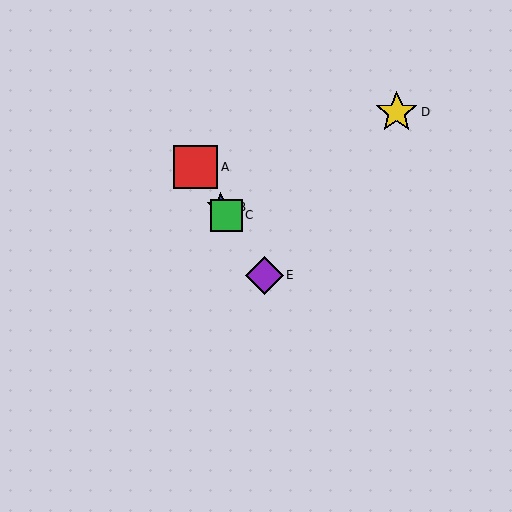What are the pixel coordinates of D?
Object D is at (397, 112).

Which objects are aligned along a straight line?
Objects A, B, C, E are aligned along a straight line.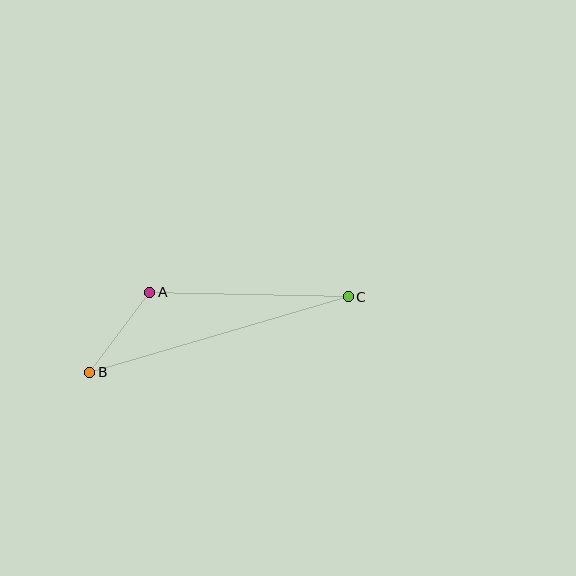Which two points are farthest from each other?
Points B and C are farthest from each other.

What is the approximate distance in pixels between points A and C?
The distance between A and C is approximately 199 pixels.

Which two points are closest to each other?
Points A and B are closest to each other.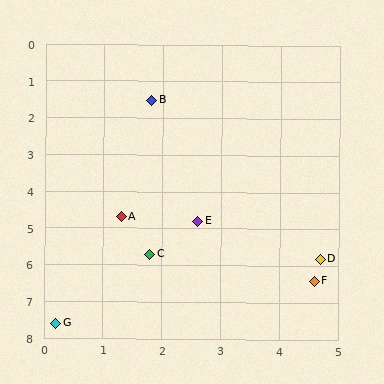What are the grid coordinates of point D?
Point D is at approximately (4.7, 5.8).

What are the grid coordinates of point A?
Point A is at approximately (1.3, 4.7).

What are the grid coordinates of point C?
Point C is at approximately (1.8, 5.7).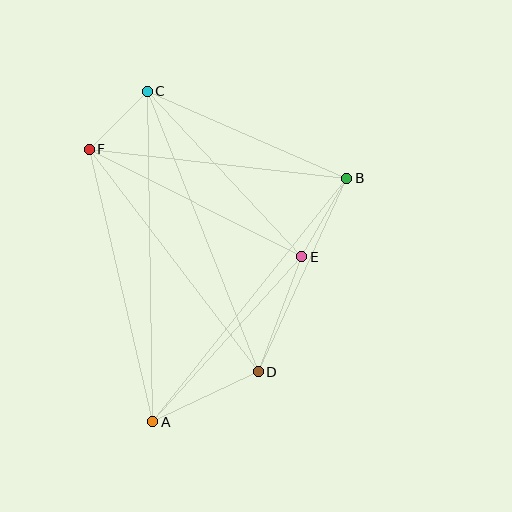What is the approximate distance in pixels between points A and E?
The distance between A and E is approximately 223 pixels.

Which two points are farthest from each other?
Points A and C are farthest from each other.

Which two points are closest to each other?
Points C and F are closest to each other.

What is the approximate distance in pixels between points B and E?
The distance between B and E is approximately 90 pixels.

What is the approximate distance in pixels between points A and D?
The distance between A and D is approximately 117 pixels.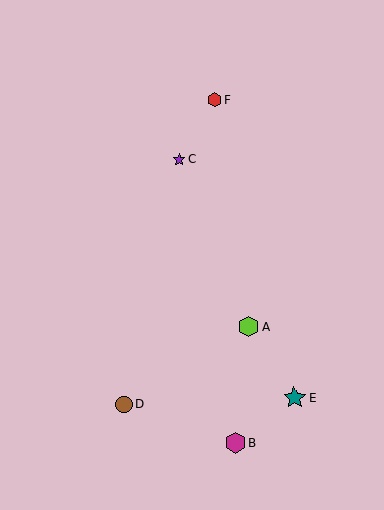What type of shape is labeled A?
Shape A is a lime hexagon.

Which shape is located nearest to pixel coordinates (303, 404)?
The teal star (labeled E) at (294, 397) is nearest to that location.